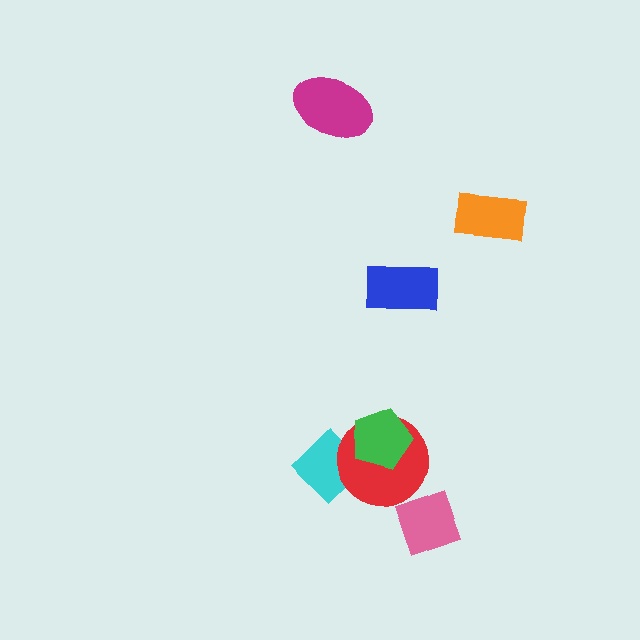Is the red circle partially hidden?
Yes, it is partially covered by another shape.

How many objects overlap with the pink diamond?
0 objects overlap with the pink diamond.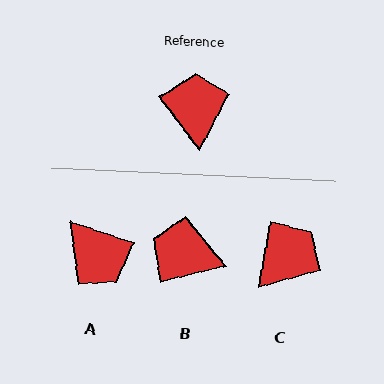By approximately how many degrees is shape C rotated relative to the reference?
Approximately 47 degrees clockwise.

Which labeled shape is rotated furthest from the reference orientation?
A, about 145 degrees away.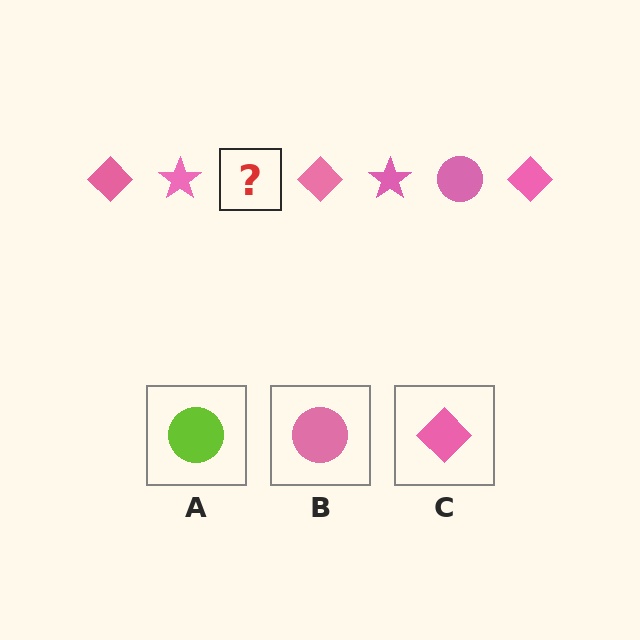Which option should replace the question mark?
Option B.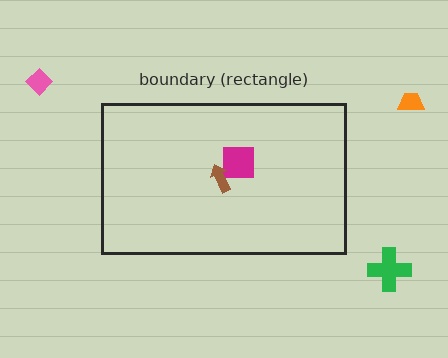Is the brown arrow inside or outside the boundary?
Inside.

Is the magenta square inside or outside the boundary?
Inside.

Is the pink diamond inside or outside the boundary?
Outside.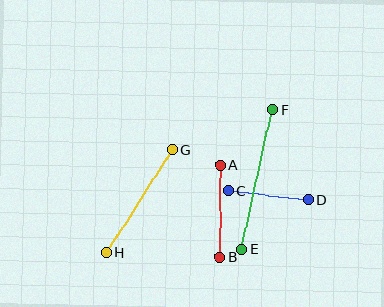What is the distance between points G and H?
The distance is approximately 122 pixels.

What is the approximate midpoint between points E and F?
The midpoint is at approximately (257, 179) pixels.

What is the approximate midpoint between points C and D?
The midpoint is at approximately (268, 195) pixels.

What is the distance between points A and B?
The distance is approximately 92 pixels.